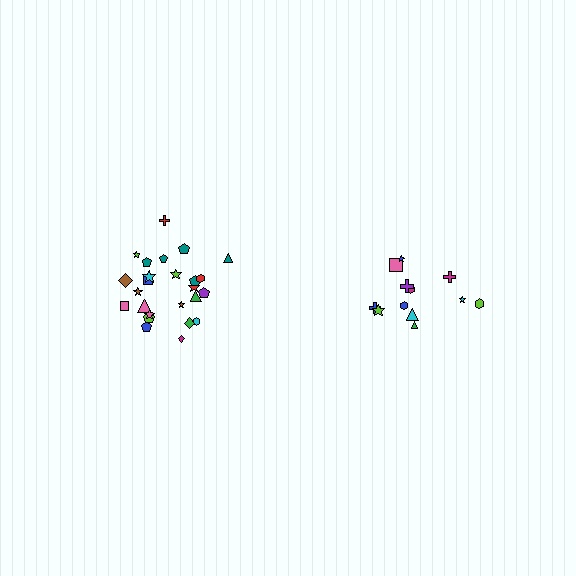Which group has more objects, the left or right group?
The left group.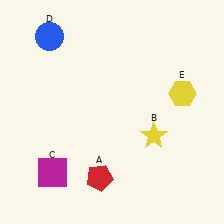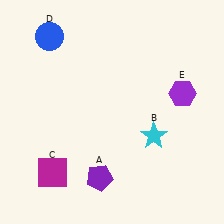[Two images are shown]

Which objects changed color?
A changed from red to purple. B changed from yellow to cyan. E changed from yellow to purple.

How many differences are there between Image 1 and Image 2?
There are 3 differences between the two images.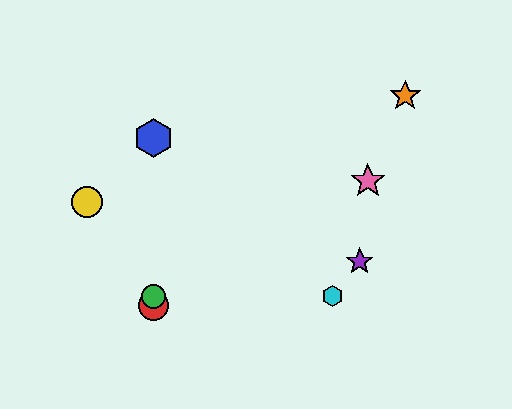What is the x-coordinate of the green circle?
The green circle is at x≈154.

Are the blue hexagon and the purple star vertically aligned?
No, the blue hexagon is at x≈154 and the purple star is at x≈360.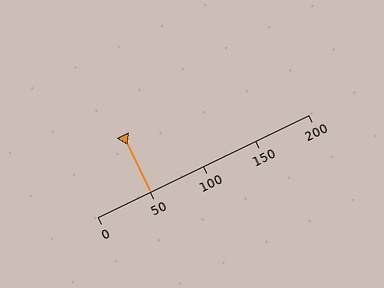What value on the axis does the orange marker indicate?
The marker indicates approximately 50.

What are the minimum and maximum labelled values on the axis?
The axis runs from 0 to 200.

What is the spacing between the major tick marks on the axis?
The major ticks are spaced 50 apart.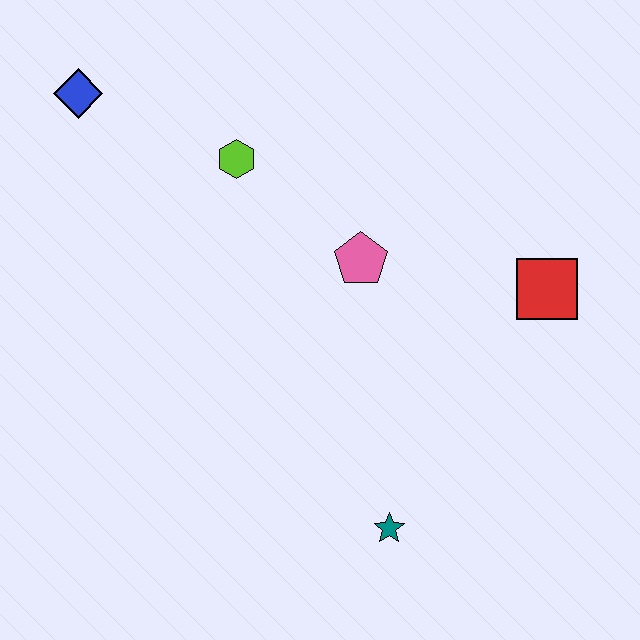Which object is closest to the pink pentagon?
The lime hexagon is closest to the pink pentagon.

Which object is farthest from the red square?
The blue diamond is farthest from the red square.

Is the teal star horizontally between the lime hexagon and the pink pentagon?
No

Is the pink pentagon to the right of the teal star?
No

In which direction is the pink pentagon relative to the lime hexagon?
The pink pentagon is to the right of the lime hexagon.